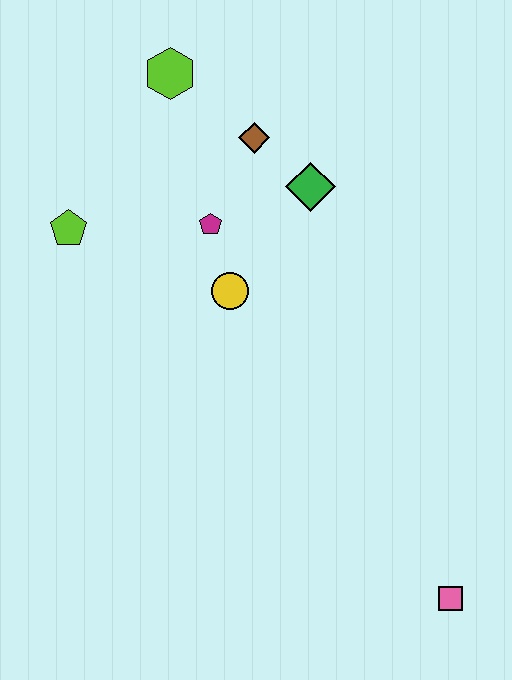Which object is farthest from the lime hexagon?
The pink square is farthest from the lime hexagon.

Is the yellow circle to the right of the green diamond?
No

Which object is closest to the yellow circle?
The magenta pentagon is closest to the yellow circle.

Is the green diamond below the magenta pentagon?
No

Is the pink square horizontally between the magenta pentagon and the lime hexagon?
No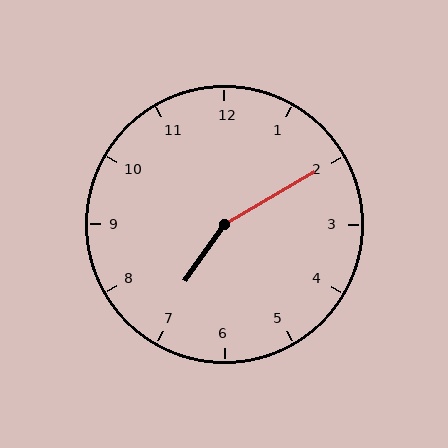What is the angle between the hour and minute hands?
Approximately 155 degrees.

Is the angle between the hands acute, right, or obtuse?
It is obtuse.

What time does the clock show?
7:10.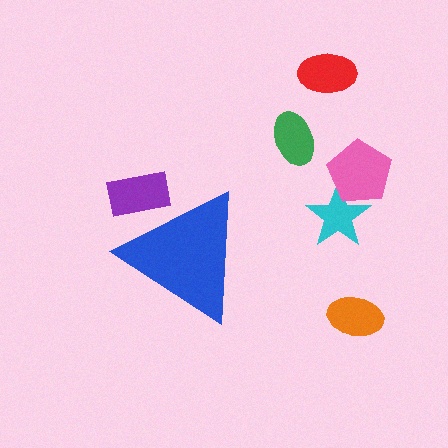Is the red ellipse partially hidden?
No, the red ellipse is fully visible.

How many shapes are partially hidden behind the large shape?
1 shape is partially hidden.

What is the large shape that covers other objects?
A blue triangle.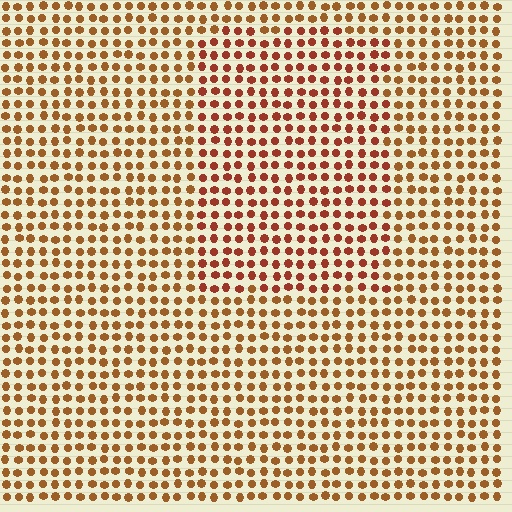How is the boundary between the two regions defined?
The boundary is defined purely by a slight shift in hue (about 21 degrees). Spacing, size, and orientation are identical on both sides.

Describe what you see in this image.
The image is filled with small brown elements in a uniform arrangement. A rectangle-shaped region is visible where the elements are tinted to a slightly different hue, forming a subtle color boundary.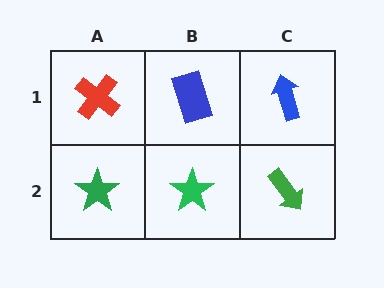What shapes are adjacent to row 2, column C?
A blue arrow (row 1, column C), a green star (row 2, column B).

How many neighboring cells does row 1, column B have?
3.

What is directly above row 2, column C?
A blue arrow.